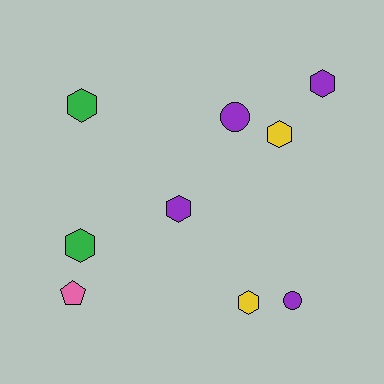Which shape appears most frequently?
Hexagon, with 6 objects.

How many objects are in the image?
There are 9 objects.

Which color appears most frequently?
Purple, with 4 objects.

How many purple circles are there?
There are 2 purple circles.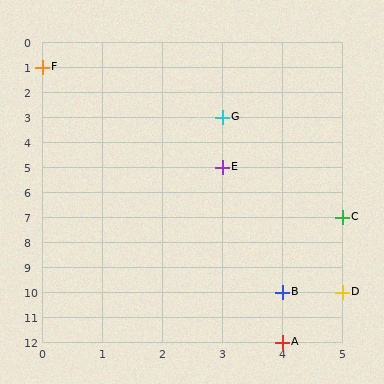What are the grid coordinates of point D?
Point D is at grid coordinates (5, 10).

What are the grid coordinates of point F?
Point F is at grid coordinates (0, 1).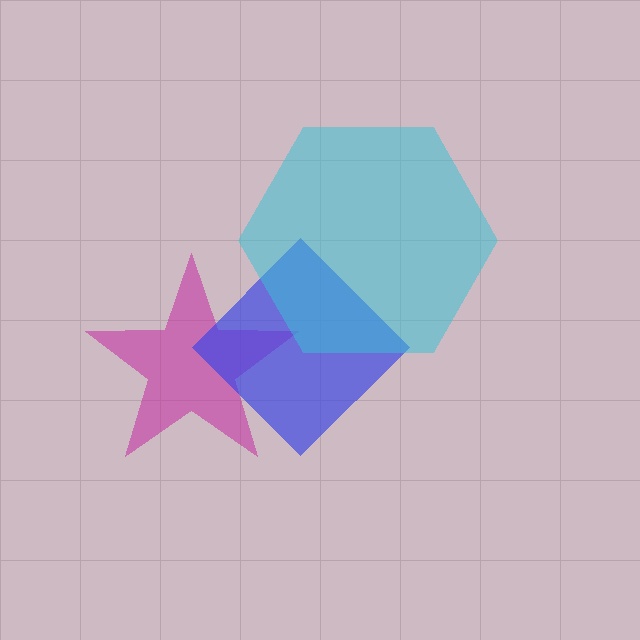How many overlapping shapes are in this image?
There are 3 overlapping shapes in the image.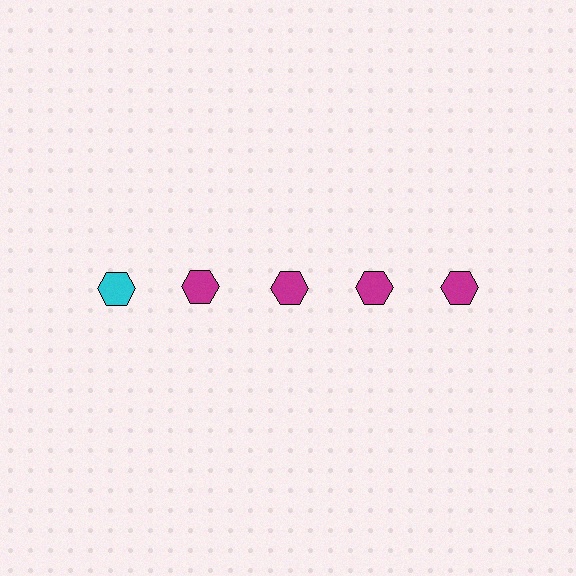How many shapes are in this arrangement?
There are 5 shapes arranged in a grid pattern.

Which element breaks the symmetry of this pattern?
The cyan hexagon in the top row, leftmost column breaks the symmetry. All other shapes are magenta hexagons.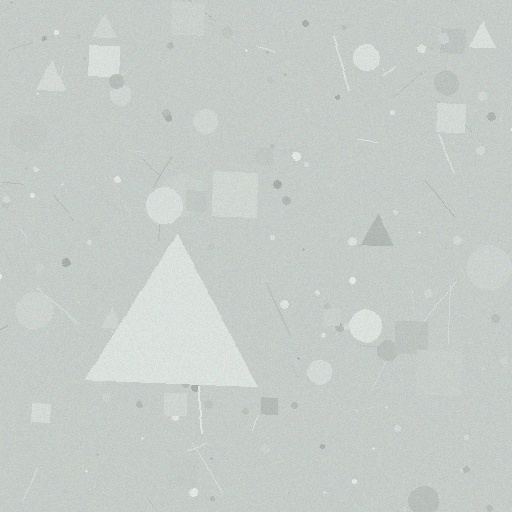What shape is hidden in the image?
A triangle is hidden in the image.